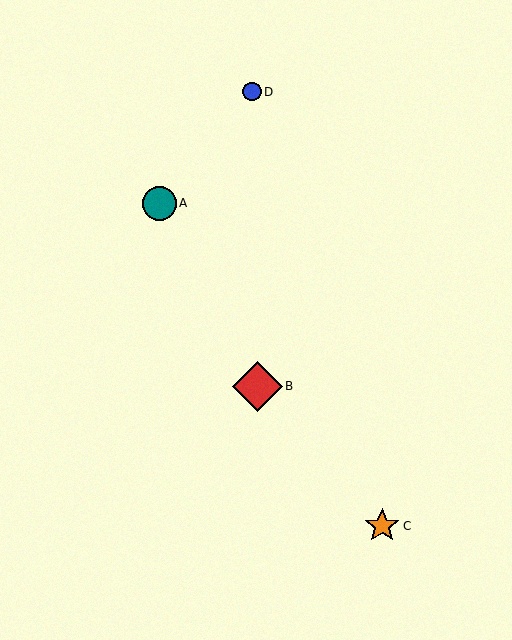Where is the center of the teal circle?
The center of the teal circle is at (159, 203).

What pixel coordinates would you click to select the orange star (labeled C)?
Click at (382, 526) to select the orange star C.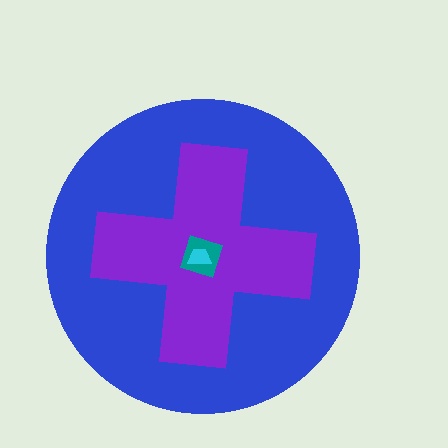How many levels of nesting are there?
4.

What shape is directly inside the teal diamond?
The cyan trapezoid.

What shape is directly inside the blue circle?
The purple cross.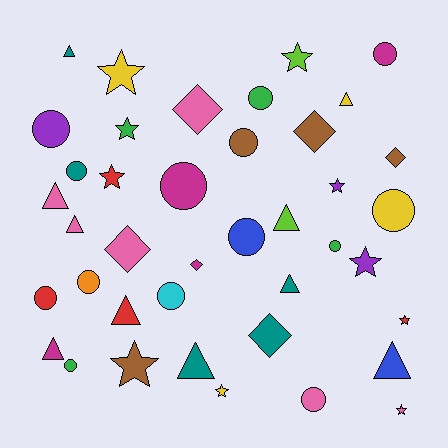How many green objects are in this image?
There are 4 green objects.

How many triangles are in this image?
There are 10 triangles.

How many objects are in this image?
There are 40 objects.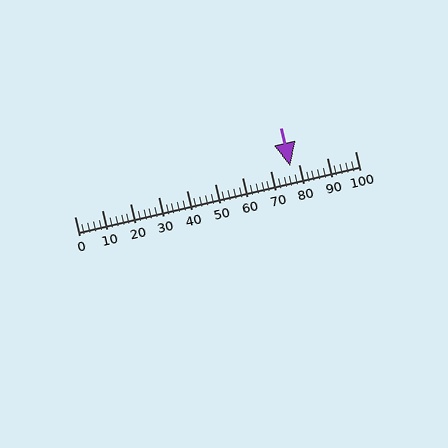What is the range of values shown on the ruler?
The ruler shows values from 0 to 100.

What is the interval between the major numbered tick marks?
The major tick marks are spaced 10 units apart.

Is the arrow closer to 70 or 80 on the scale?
The arrow is closer to 80.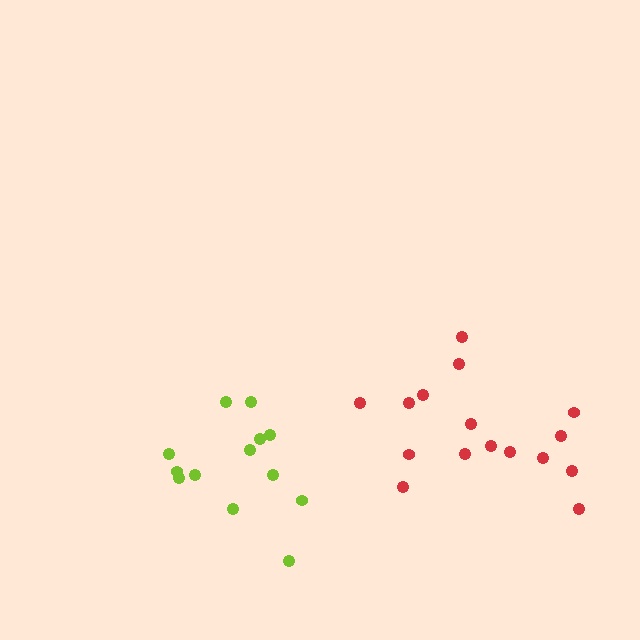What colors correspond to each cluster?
The clusters are colored: red, lime.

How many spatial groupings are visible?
There are 2 spatial groupings.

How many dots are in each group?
Group 1: 16 dots, Group 2: 13 dots (29 total).